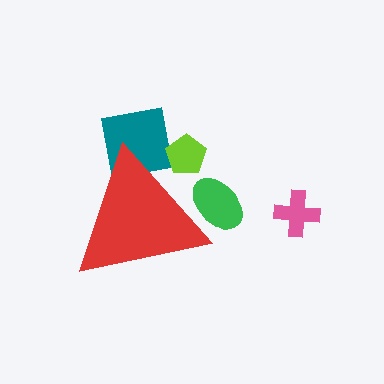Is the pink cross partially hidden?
No, the pink cross is fully visible.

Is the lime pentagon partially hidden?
Yes, the lime pentagon is partially hidden behind the red triangle.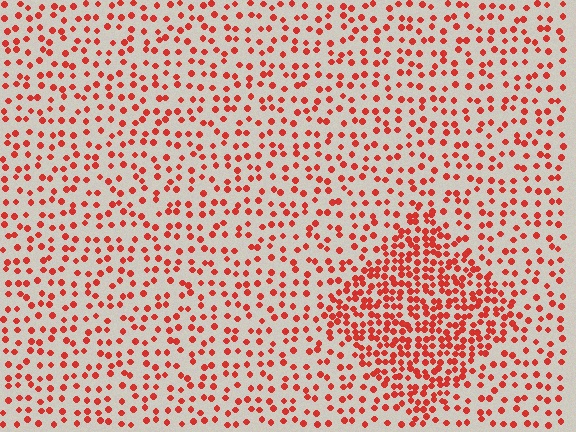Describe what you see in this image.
The image contains small red elements arranged at two different densities. A diamond-shaped region is visible where the elements are more densely packed than the surrounding area.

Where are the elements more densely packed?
The elements are more densely packed inside the diamond boundary.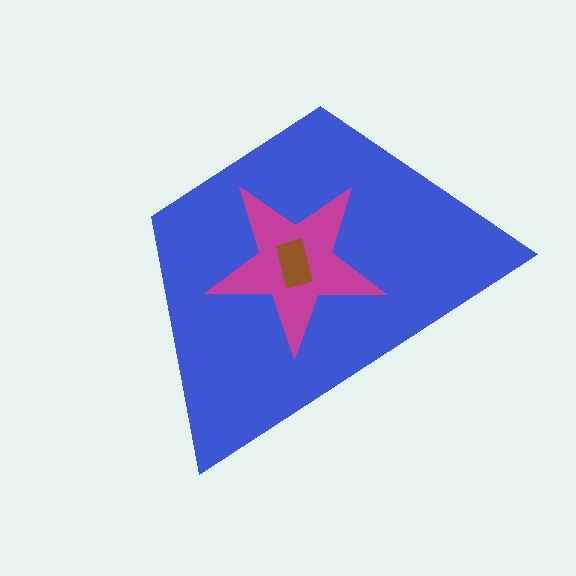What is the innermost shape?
The brown rectangle.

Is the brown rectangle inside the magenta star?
Yes.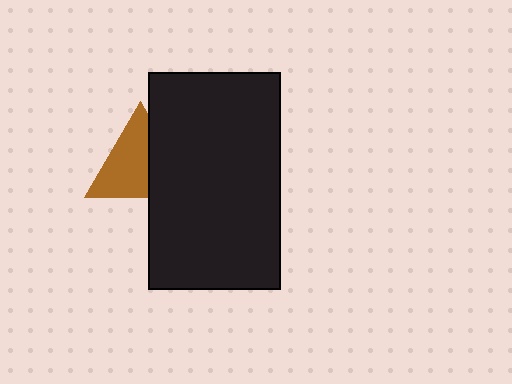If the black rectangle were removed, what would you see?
You would see the complete brown triangle.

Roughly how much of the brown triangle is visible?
About half of it is visible (roughly 62%).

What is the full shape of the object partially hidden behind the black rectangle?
The partially hidden object is a brown triangle.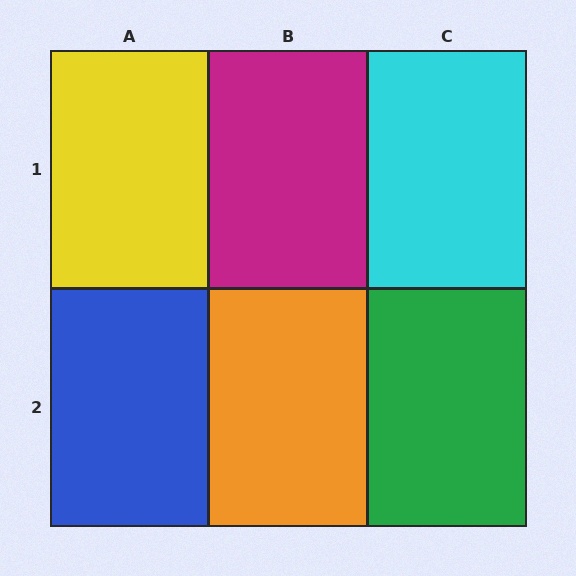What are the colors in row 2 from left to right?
Blue, orange, green.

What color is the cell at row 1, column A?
Yellow.